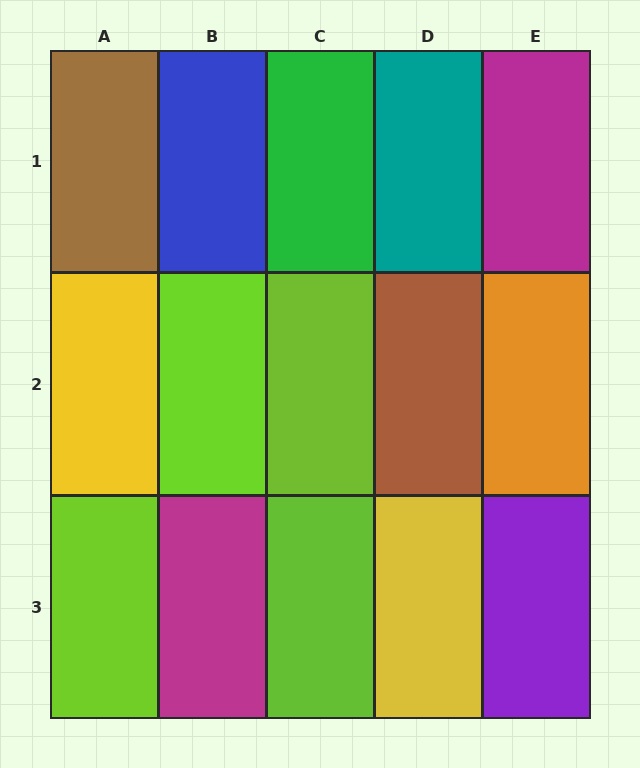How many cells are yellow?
2 cells are yellow.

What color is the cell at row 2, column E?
Orange.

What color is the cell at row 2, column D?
Brown.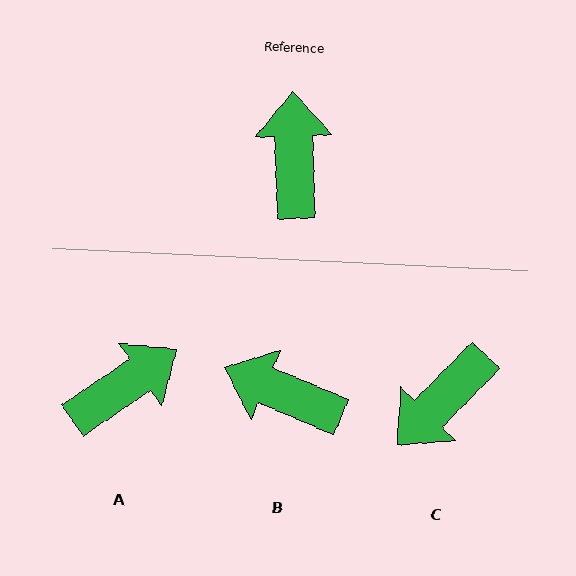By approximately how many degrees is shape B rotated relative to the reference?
Approximately 65 degrees counter-clockwise.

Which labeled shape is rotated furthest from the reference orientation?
C, about 133 degrees away.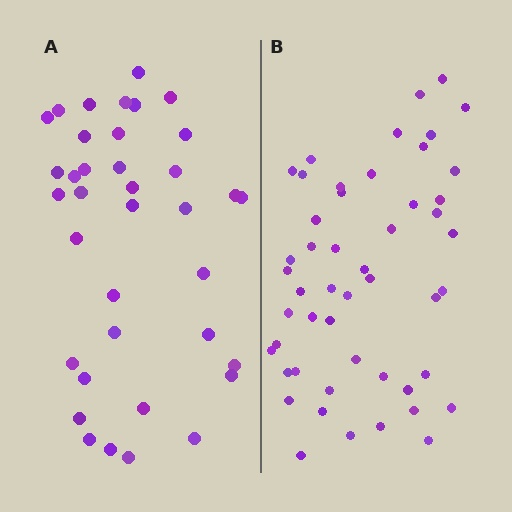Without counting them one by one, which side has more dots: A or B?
Region B (the right region) has more dots.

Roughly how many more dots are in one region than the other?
Region B has approximately 15 more dots than region A.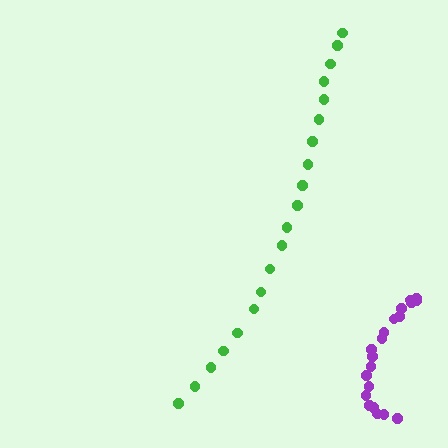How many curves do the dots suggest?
There are 2 distinct paths.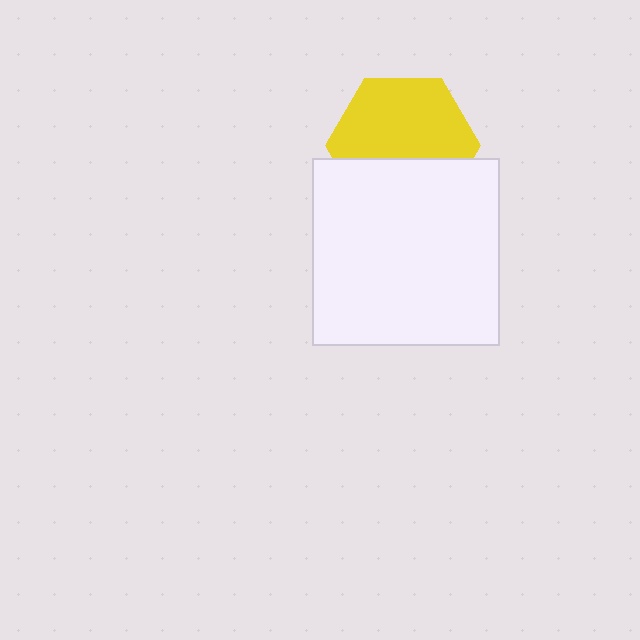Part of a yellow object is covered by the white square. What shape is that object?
It is a hexagon.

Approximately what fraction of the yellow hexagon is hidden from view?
Roughly 39% of the yellow hexagon is hidden behind the white square.